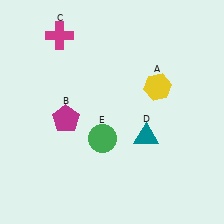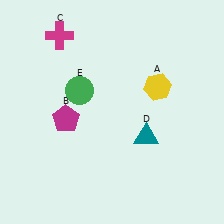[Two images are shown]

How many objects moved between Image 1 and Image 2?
1 object moved between the two images.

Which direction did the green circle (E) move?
The green circle (E) moved up.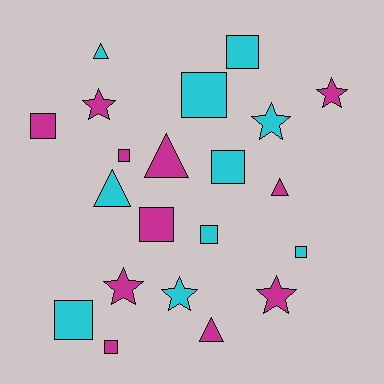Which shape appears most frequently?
Square, with 10 objects.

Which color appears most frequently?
Magenta, with 11 objects.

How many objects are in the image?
There are 21 objects.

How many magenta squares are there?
There are 4 magenta squares.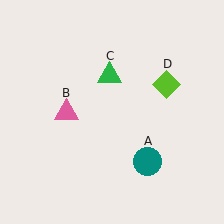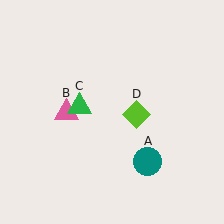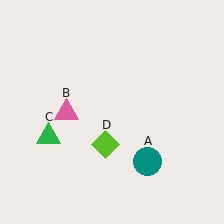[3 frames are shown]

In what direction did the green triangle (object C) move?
The green triangle (object C) moved down and to the left.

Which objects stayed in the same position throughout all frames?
Teal circle (object A) and pink triangle (object B) remained stationary.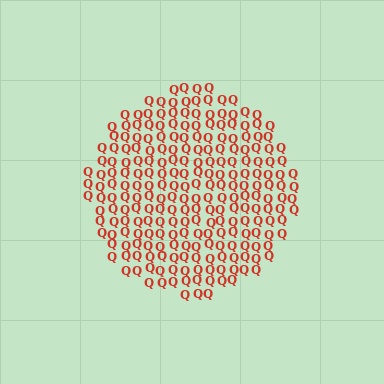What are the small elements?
The small elements are letter Q's.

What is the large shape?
The large shape is a circle.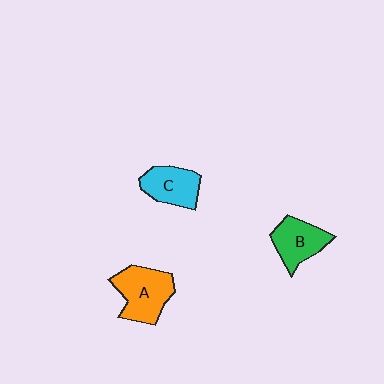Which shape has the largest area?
Shape A (orange).